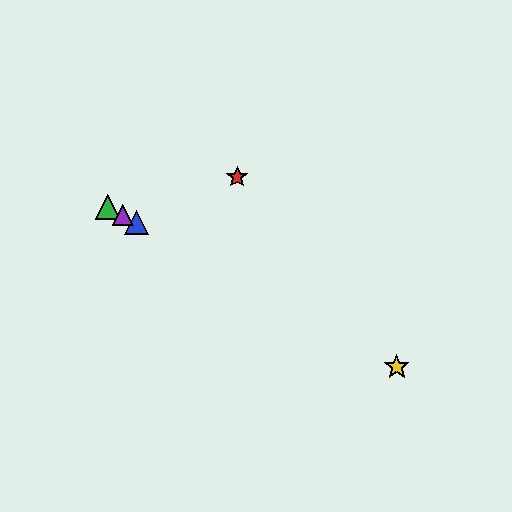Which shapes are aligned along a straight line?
The blue triangle, the green triangle, the yellow star, the purple triangle are aligned along a straight line.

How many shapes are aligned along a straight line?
4 shapes (the blue triangle, the green triangle, the yellow star, the purple triangle) are aligned along a straight line.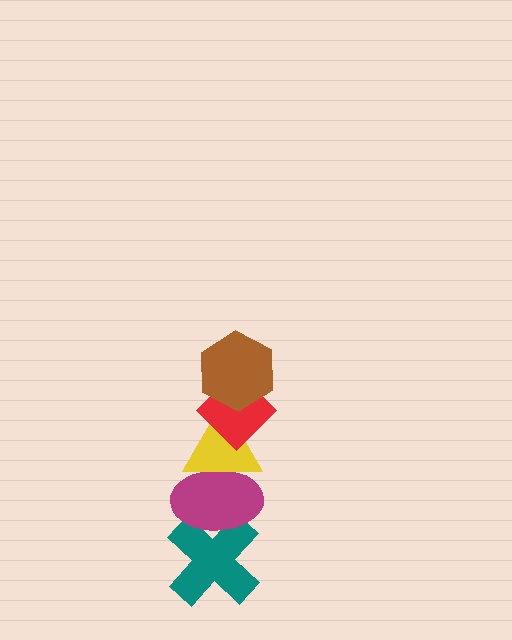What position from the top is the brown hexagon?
The brown hexagon is 1st from the top.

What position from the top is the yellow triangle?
The yellow triangle is 3rd from the top.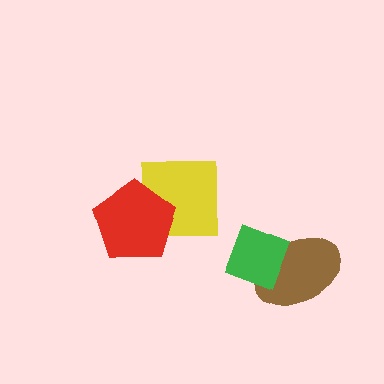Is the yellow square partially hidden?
Yes, it is partially covered by another shape.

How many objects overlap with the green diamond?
1 object overlaps with the green diamond.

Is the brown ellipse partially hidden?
Yes, it is partially covered by another shape.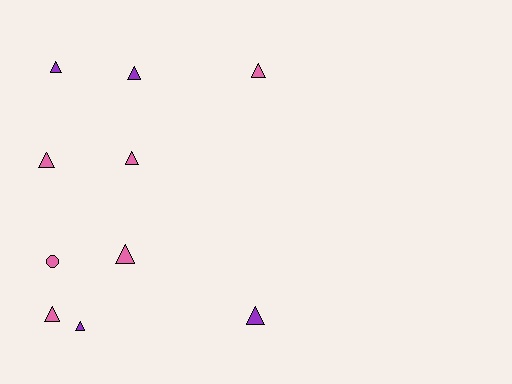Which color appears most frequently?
Pink, with 6 objects.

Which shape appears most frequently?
Triangle, with 9 objects.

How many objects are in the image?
There are 10 objects.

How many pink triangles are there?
There are 5 pink triangles.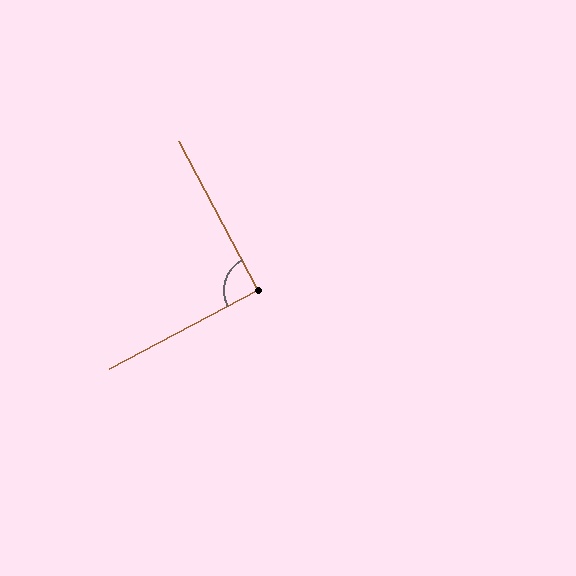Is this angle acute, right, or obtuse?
It is approximately a right angle.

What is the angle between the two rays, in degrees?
Approximately 90 degrees.